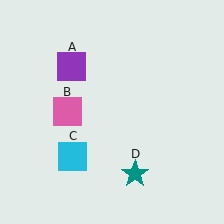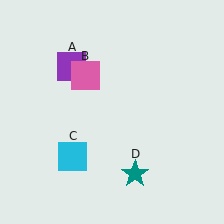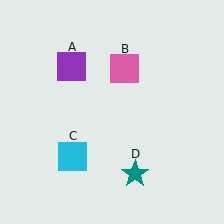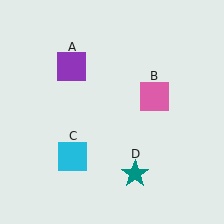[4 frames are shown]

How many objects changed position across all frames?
1 object changed position: pink square (object B).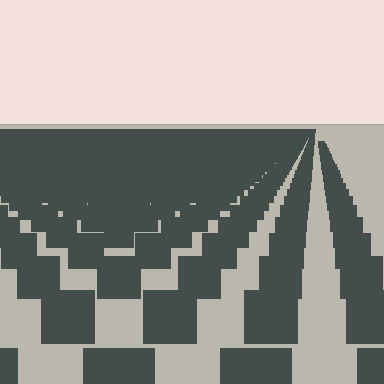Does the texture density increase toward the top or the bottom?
Density increases toward the top.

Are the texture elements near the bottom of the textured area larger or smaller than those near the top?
Larger. Near the bottom, elements are closer to the viewer and appear at a bigger on-screen size.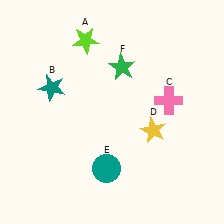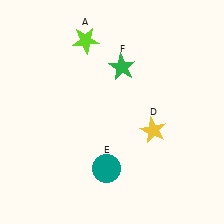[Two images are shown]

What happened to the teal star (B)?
The teal star (B) was removed in Image 2. It was in the top-left area of Image 1.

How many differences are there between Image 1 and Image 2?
There are 2 differences between the two images.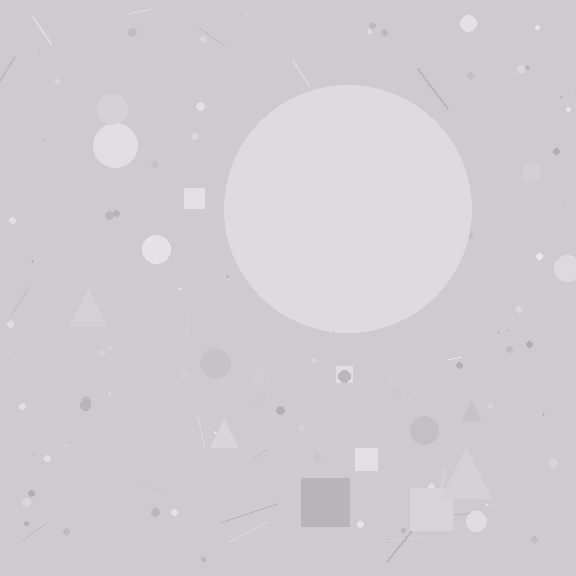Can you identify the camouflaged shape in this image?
The camouflaged shape is a circle.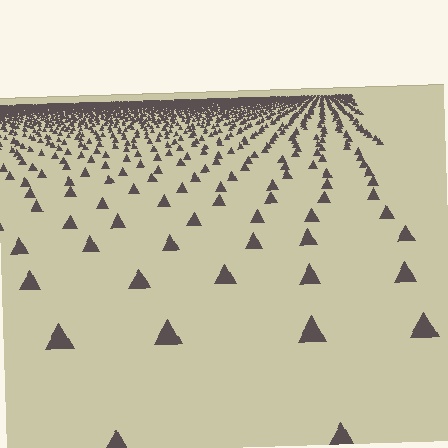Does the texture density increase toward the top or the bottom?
Density increases toward the top.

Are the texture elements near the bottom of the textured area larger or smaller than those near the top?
Larger. Near the bottom, elements are closer to the viewer and appear at a bigger on-screen size.